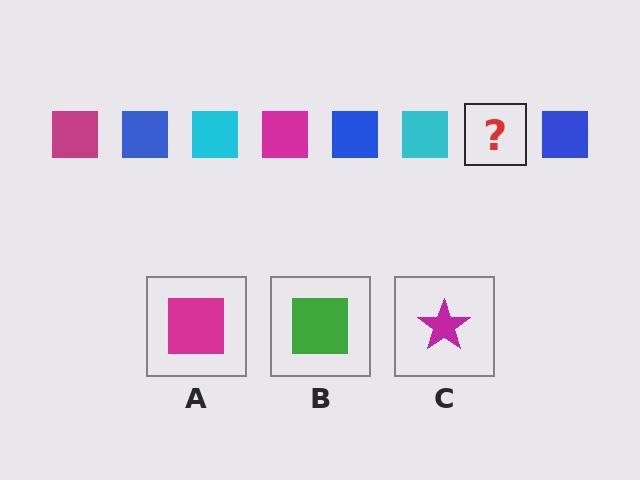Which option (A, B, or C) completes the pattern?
A.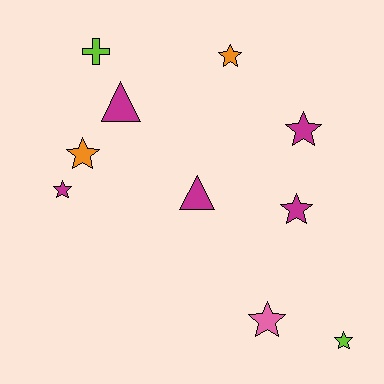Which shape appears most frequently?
Star, with 7 objects.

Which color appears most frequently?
Magenta, with 5 objects.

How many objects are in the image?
There are 10 objects.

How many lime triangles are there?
There are no lime triangles.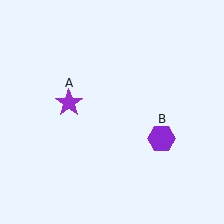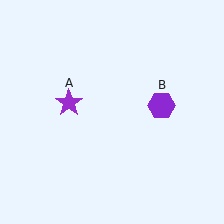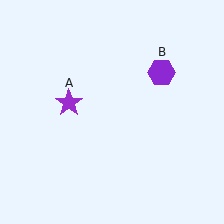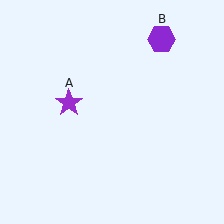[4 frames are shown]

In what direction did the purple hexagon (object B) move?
The purple hexagon (object B) moved up.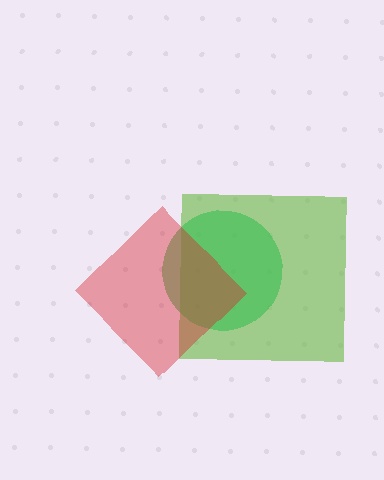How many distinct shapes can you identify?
There are 3 distinct shapes: a lime square, a green circle, a red diamond.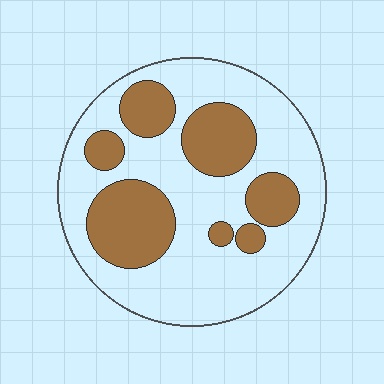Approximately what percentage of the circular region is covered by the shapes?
Approximately 30%.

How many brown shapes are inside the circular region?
7.